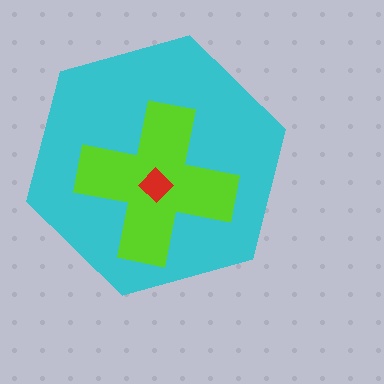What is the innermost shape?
The red diamond.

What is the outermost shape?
The cyan hexagon.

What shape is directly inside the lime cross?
The red diamond.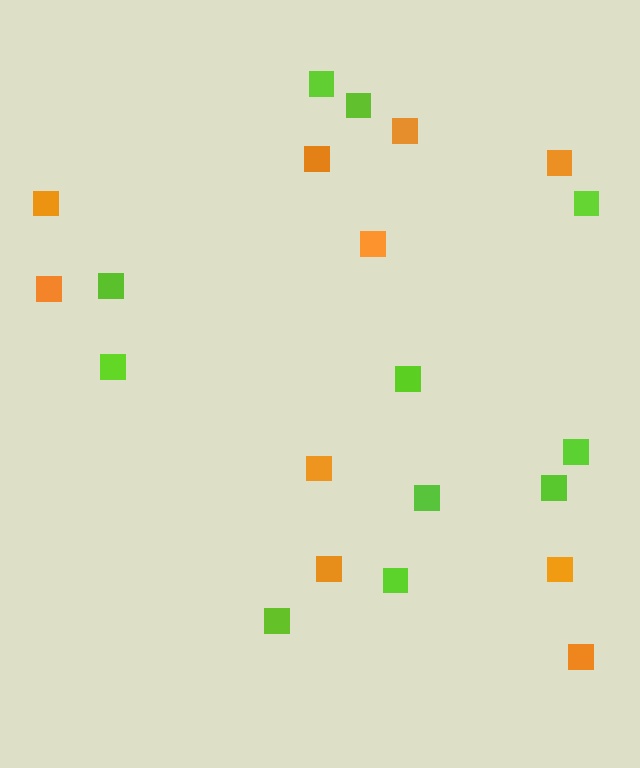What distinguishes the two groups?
There are 2 groups: one group of lime squares (11) and one group of orange squares (10).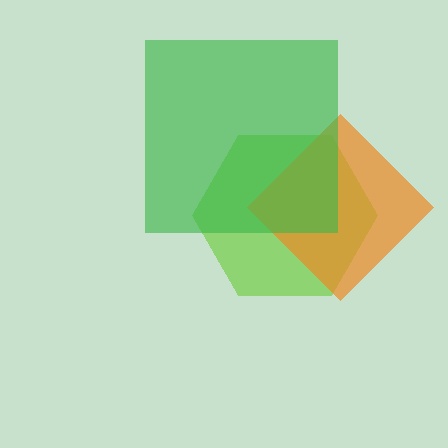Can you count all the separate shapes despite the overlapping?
Yes, there are 3 separate shapes.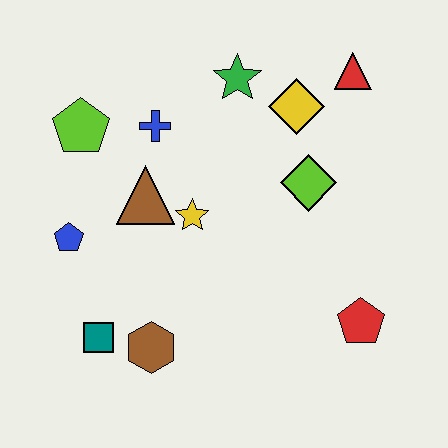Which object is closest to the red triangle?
The yellow diamond is closest to the red triangle.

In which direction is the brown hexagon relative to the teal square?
The brown hexagon is to the right of the teal square.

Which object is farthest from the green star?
The teal square is farthest from the green star.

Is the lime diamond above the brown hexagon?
Yes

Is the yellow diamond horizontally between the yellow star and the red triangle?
Yes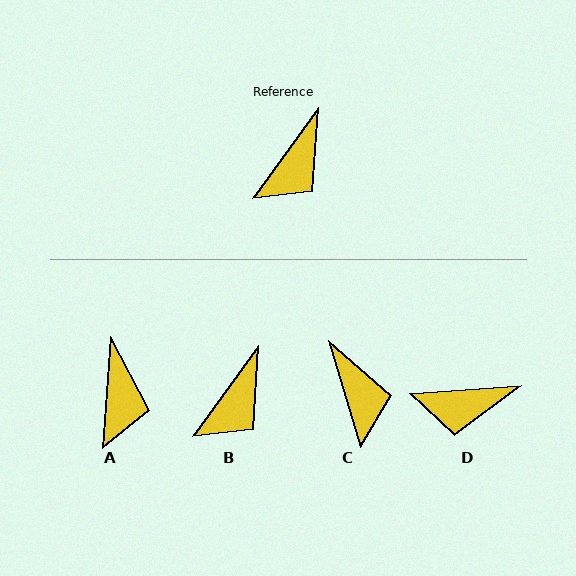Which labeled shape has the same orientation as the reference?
B.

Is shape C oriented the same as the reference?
No, it is off by about 53 degrees.